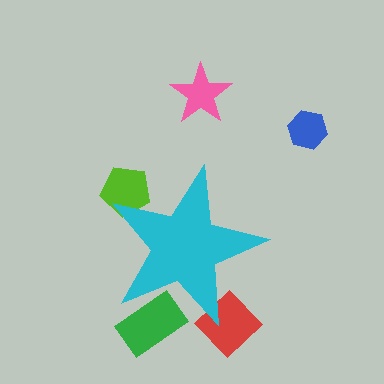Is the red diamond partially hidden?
Yes, the red diamond is partially hidden behind the cyan star.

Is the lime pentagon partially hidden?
Yes, the lime pentagon is partially hidden behind the cyan star.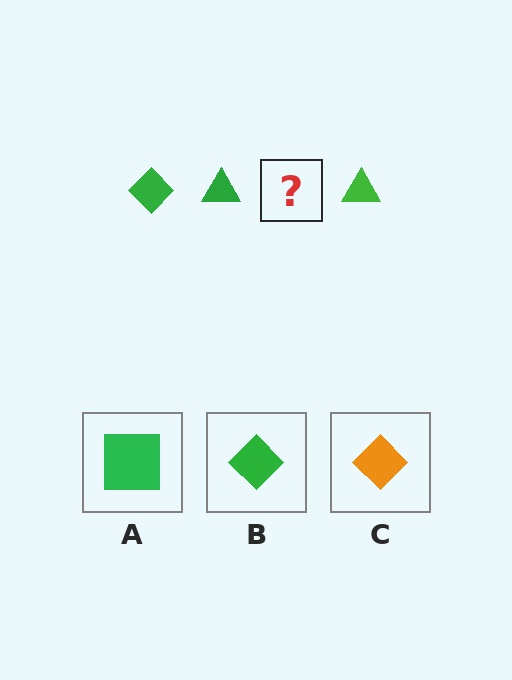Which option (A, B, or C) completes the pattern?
B.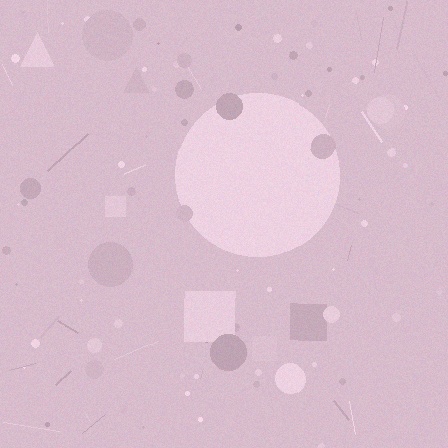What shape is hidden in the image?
A circle is hidden in the image.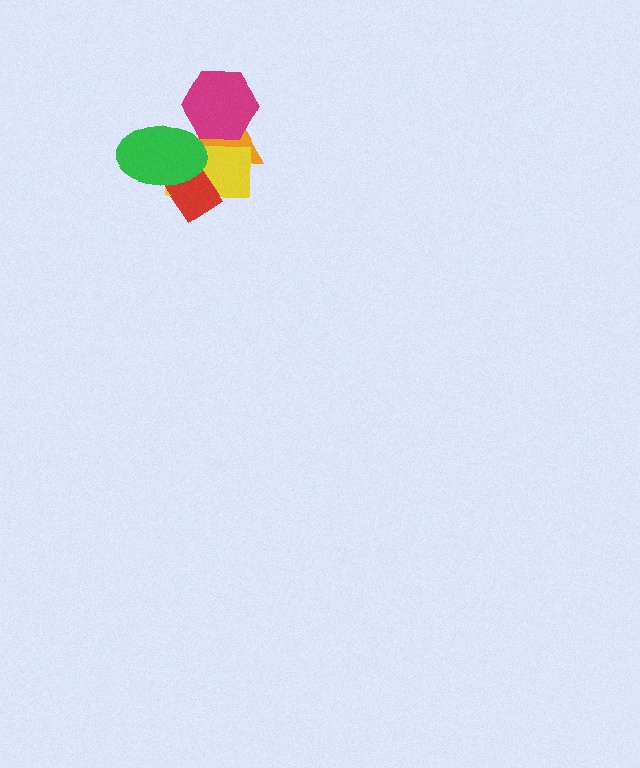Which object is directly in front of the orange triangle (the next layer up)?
The yellow rectangle is directly in front of the orange triangle.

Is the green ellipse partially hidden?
No, no other shape covers it.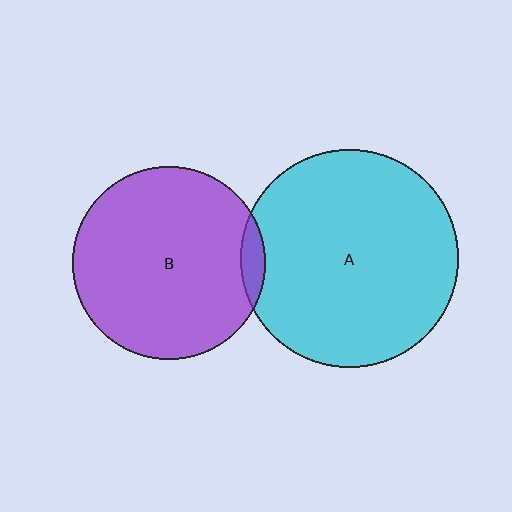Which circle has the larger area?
Circle A (cyan).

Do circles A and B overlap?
Yes.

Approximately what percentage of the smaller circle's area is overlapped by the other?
Approximately 5%.